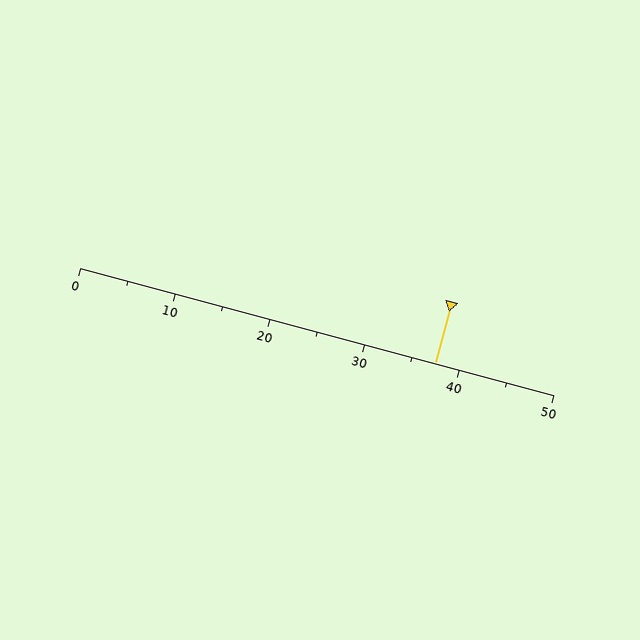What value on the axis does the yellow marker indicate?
The marker indicates approximately 37.5.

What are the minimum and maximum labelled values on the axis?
The axis runs from 0 to 50.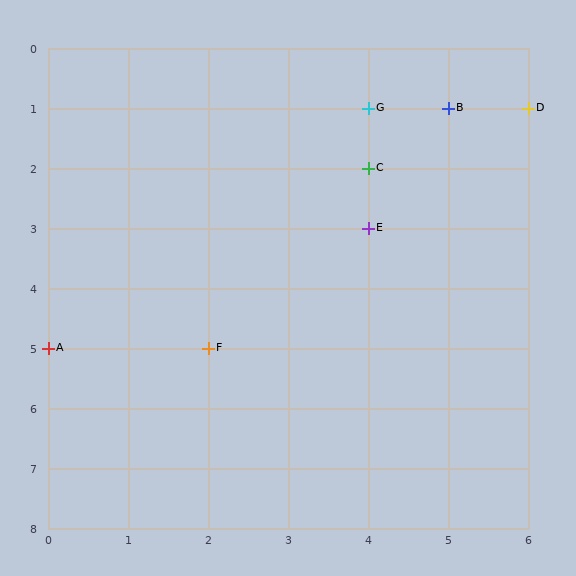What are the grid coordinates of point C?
Point C is at grid coordinates (4, 2).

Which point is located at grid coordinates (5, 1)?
Point B is at (5, 1).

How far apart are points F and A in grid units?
Points F and A are 2 columns apart.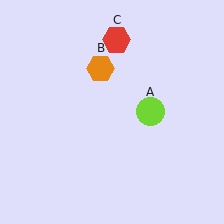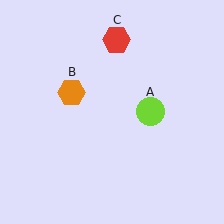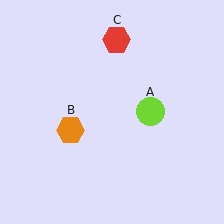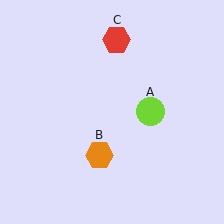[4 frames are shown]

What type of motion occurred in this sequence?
The orange hexagon (object B) rotated counterclockwise around the center of the scene.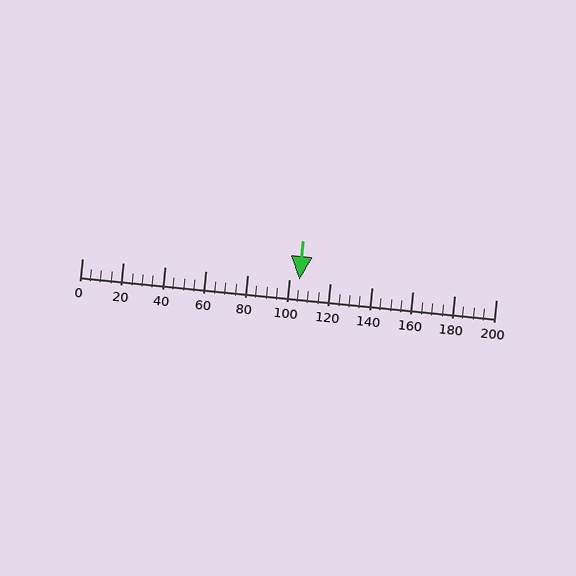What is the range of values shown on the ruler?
The ruler shows values from 0 to 200.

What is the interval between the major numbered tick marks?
The major tick marks are spaced 20 units apart.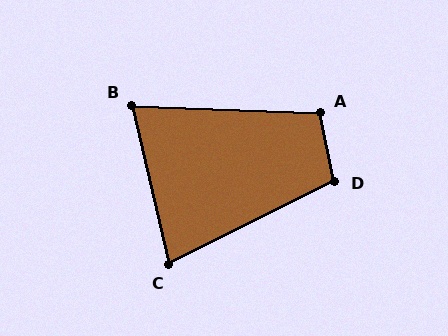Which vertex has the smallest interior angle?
B, at approximately 75 degrees.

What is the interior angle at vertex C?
Approximately 76 degrees (acute).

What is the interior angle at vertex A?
Approximately 104 degrees (obtuse).